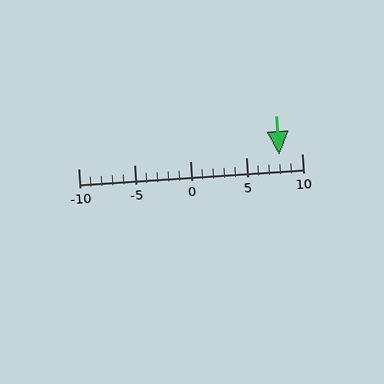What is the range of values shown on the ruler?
The ruler shows values from -10 to 10.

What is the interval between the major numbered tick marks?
The major tick marks are spaced 5 units apart.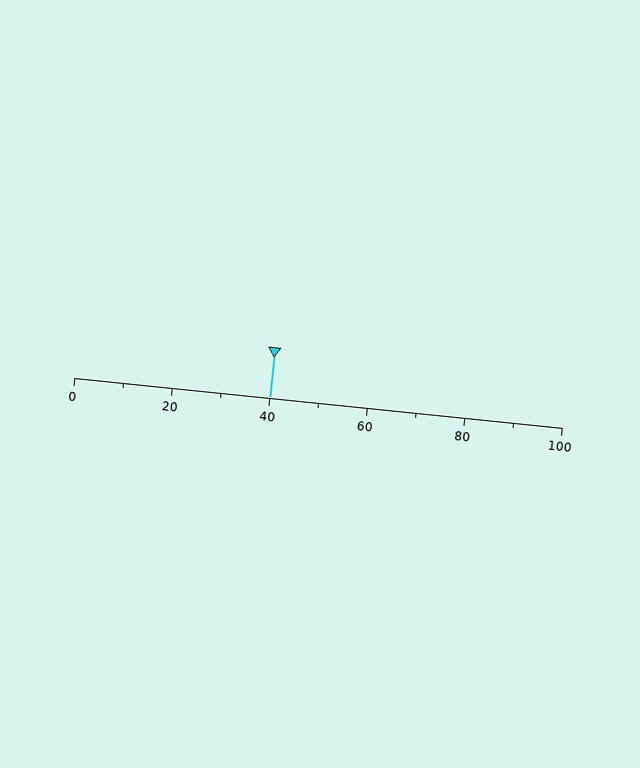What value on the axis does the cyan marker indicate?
The marker indicates approximately 40.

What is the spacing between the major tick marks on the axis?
The major ticks are spaced 20 apart.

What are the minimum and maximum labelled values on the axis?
The axis runs from 0 to 100.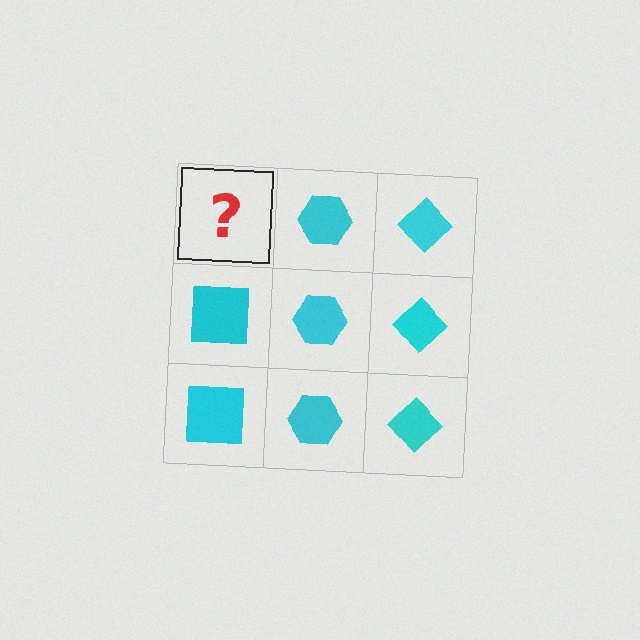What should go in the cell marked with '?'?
The missing cell should contain a cyan square.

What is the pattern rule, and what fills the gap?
The rule is that each column has a consistent shape. The gap should be filled with a cyan square.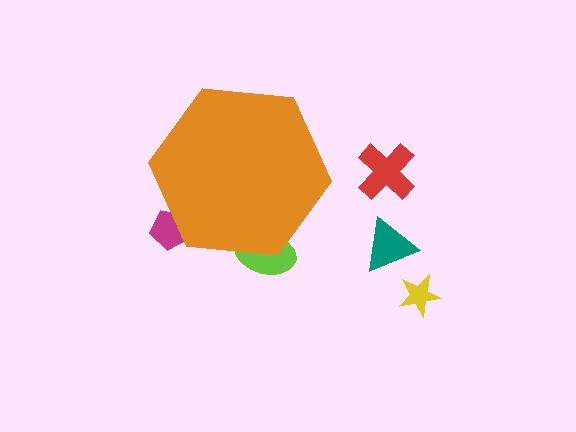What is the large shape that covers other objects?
An orange hexagon.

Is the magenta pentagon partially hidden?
Yes, the magenta pentagon is partially hidden behind the orange hexagon.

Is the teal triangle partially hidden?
No, the teal triangle is fully visible.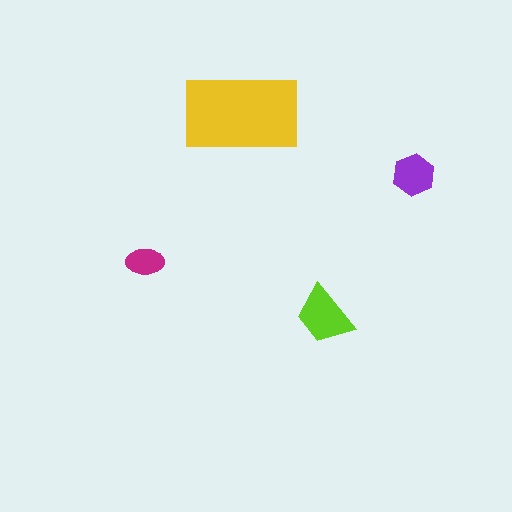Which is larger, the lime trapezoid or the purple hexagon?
The lime trapezoid.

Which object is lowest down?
The lime trapezoid is bottommost.